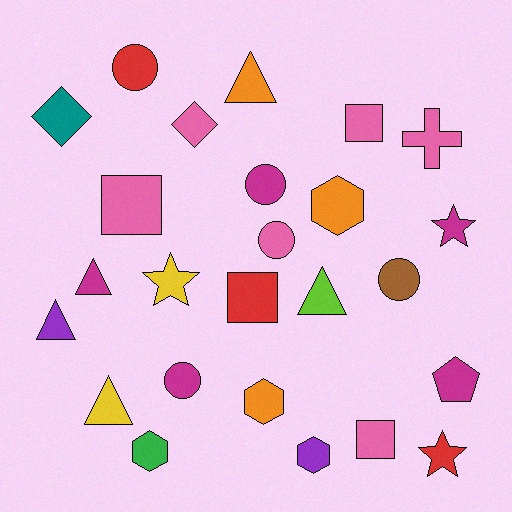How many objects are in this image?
There are 25 objects.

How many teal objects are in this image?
There is 1 teal object.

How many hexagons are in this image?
There are 4 hexagons.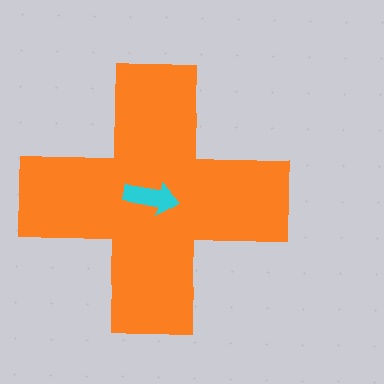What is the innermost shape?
The cyan arrow.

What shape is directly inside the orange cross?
The cyan arrow.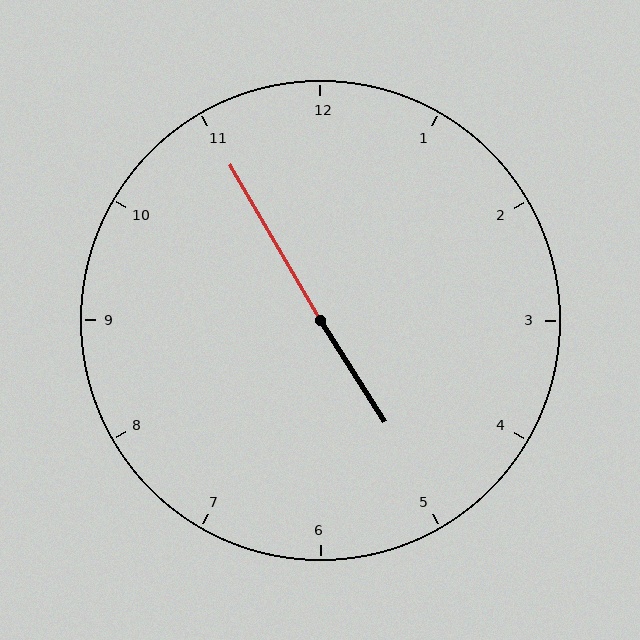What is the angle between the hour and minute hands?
Approximately 178 degrees.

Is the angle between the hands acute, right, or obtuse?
It is obtuse.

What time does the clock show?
4:55.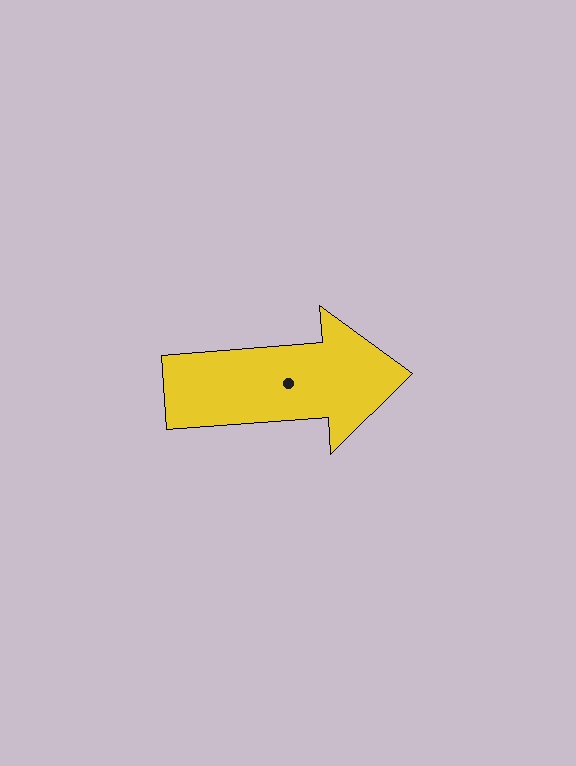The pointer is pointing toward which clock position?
Roughly 3 o'clock.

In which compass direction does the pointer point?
East.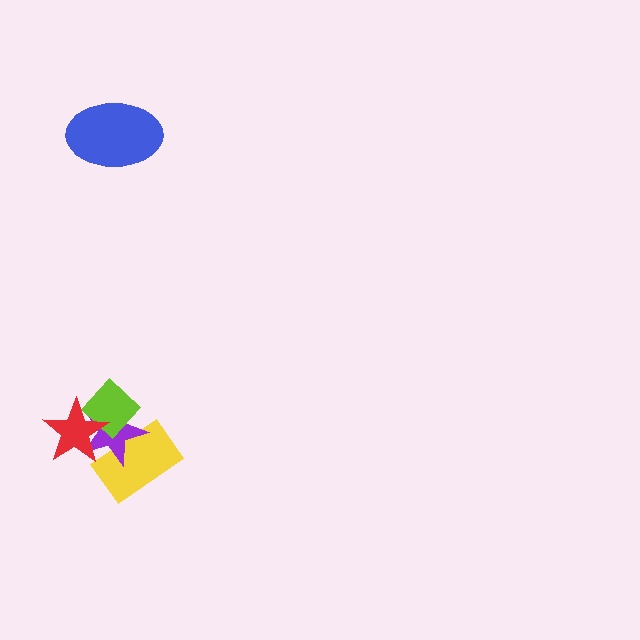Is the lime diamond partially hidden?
Yes, it is partially covered by another shape.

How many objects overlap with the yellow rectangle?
2 objects overlap with the yellow rectangle.